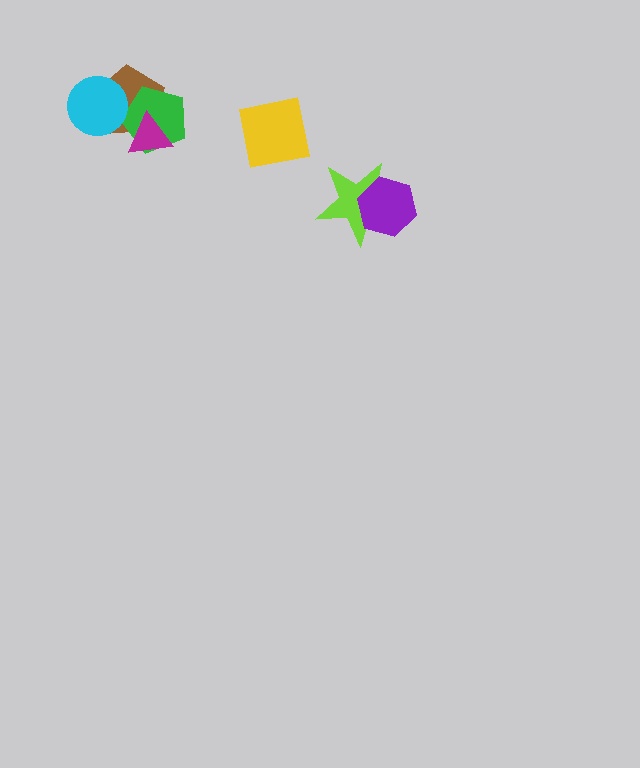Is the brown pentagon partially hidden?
Yes, it is partially covered by another shape.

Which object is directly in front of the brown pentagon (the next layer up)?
The green pentagon is directly in front of the brown pentagon.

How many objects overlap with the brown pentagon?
3 objects overlap with the brown pentagon.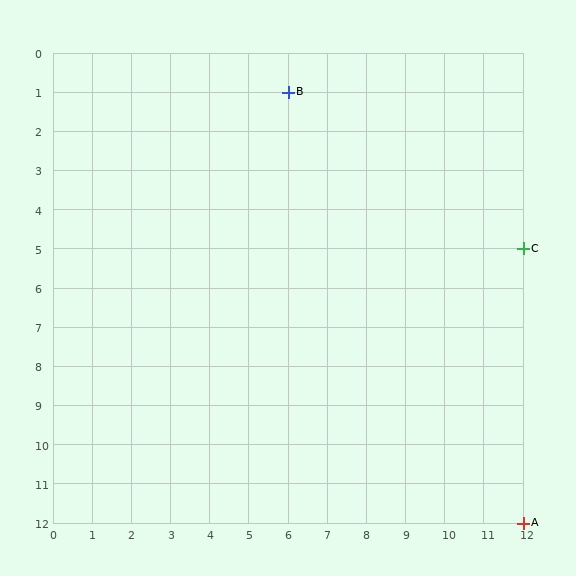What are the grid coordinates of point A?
Point A is at grid coordinates (12, 12).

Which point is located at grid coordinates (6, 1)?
Point B is at (6, 1).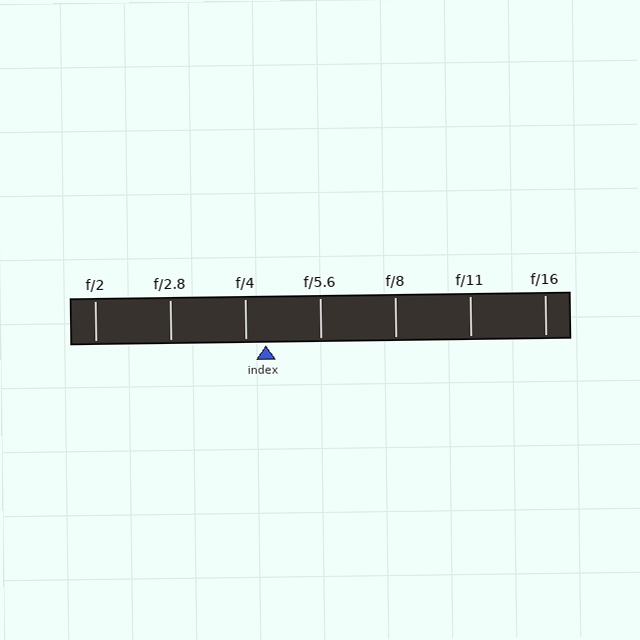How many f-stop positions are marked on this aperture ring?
There are 7 f-stop positions marked.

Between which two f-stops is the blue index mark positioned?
The index mark is between f/4 and f/5.6.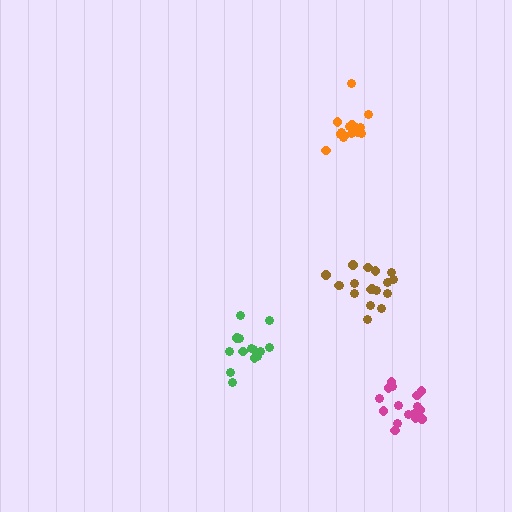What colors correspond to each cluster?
The clusters are colored: magenta, brown, orange, green.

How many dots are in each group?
Group 1: 16 dots, Group 2: 18 dots, Group 3: 16 dots, Group 4: 14 dots (64 total).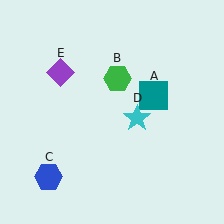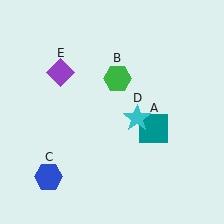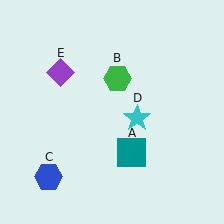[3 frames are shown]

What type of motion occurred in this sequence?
The teal square (object A) rotated clockwise around the center of the scene.